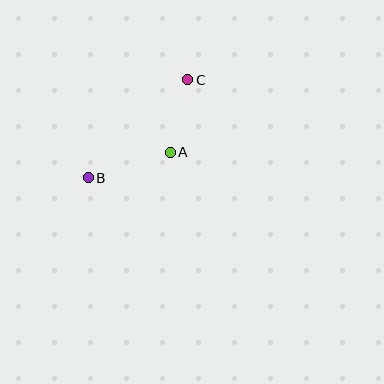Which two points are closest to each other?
Points A and C are closest to each other.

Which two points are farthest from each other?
Points B and C are farthest from each other.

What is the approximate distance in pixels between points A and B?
The distance between A and B is approximately 86 pixels.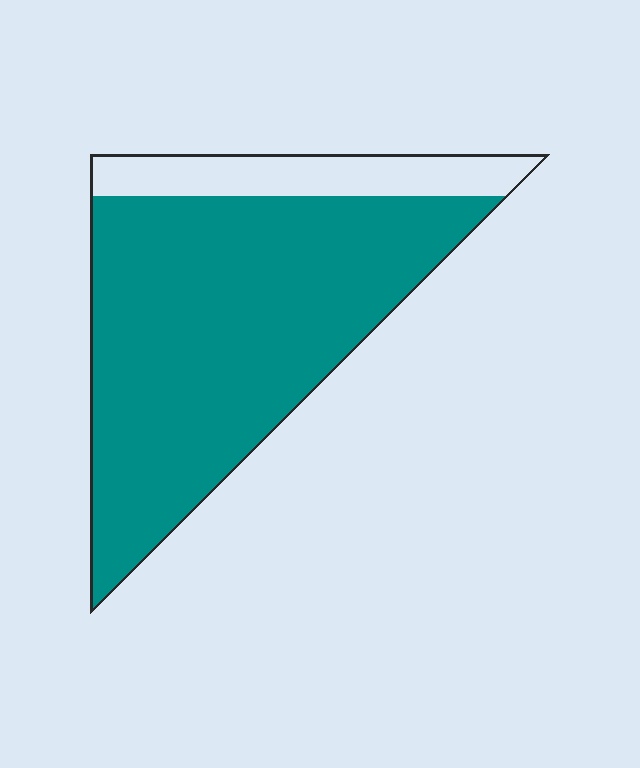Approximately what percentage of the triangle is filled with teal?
Approximately 85%.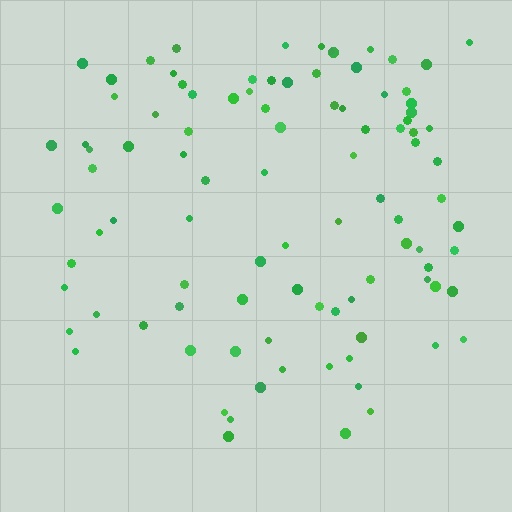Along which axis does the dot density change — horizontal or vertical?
Vertical.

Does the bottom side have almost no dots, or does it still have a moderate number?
Still a moderate number, just noticeably fewer than the top.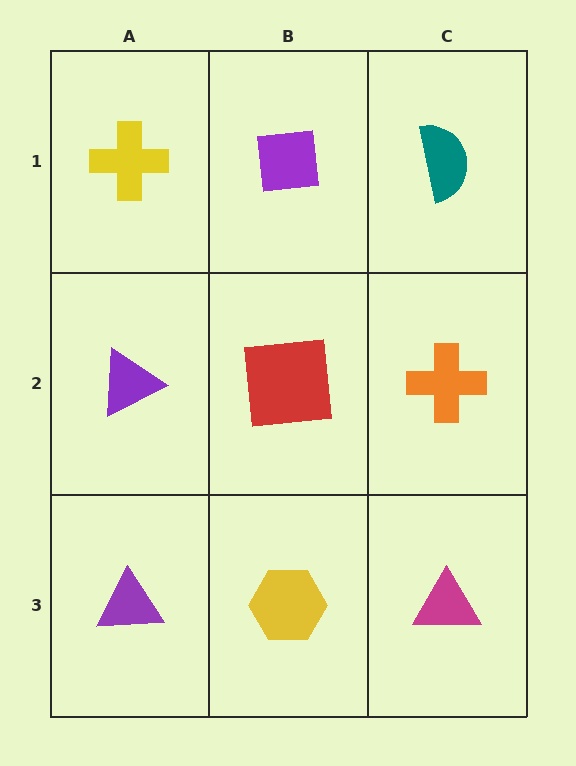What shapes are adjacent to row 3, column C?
An orange cross (row 2, column C), a yellow hexagon (row 3, column B).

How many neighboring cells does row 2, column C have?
3.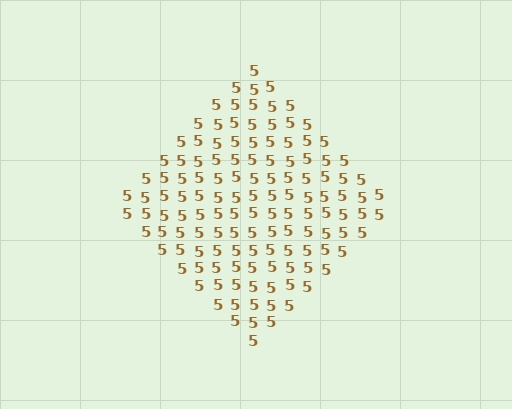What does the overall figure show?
The overall figure shows a diamond.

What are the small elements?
The small elements are digit 5's.